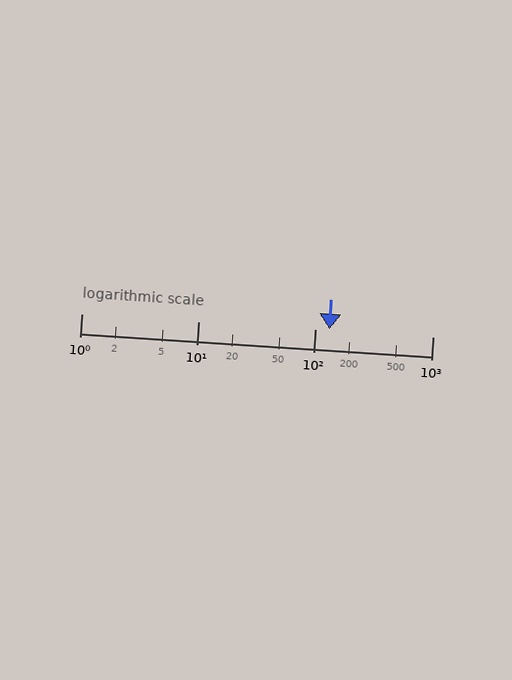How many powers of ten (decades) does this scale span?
The scale spans 3 decades, from 1 to 1000.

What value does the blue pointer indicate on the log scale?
The pointer indicates approximately 130.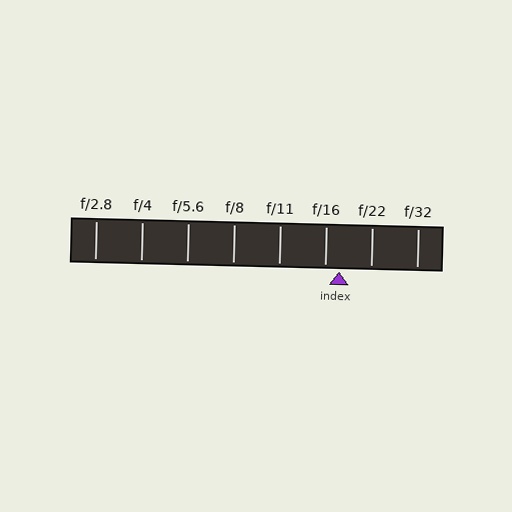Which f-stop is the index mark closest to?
The index mark is closest to f/16.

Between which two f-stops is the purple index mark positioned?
The index mark is between f/16 and f/22.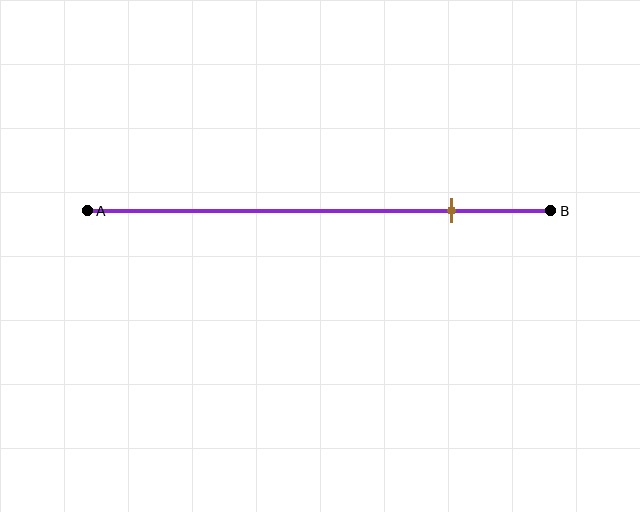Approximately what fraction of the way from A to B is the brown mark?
The brown mark is approximately 80% of the way from A to B.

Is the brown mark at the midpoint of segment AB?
No, the mark is at about 80% from A, not at the 50% midpoint.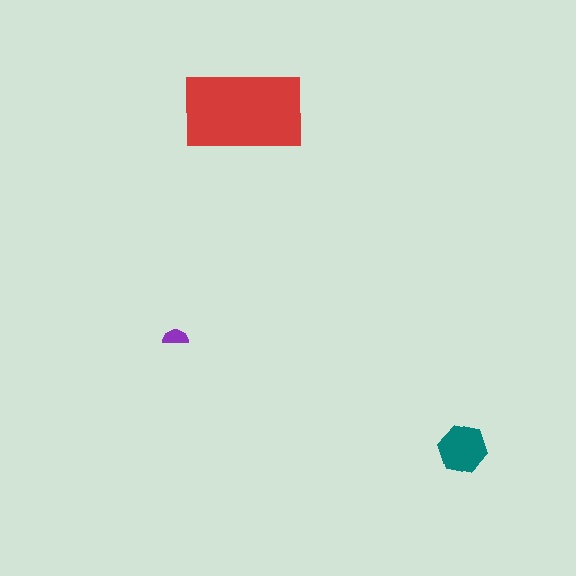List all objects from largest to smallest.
The red rectangle, the teal hexagon, the purple semicircle.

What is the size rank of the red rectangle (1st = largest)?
1st.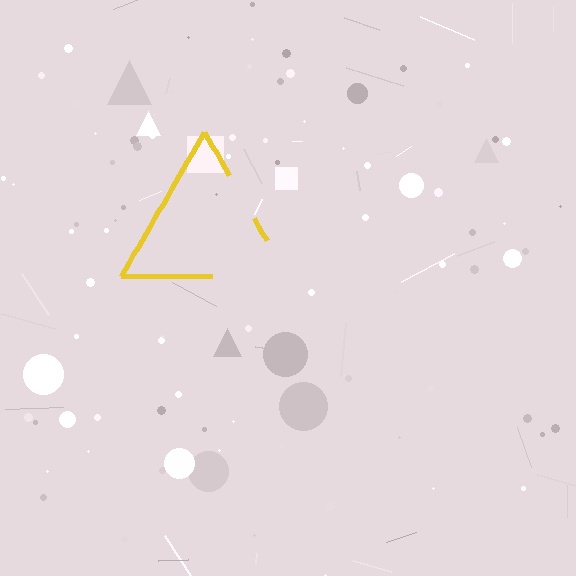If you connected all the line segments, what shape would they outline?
They would outline a triangle.